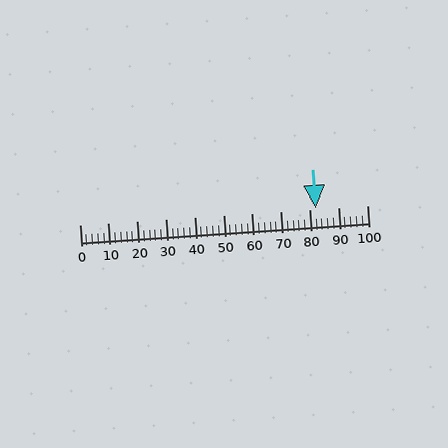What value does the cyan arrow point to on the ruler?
The cyan arrow points to approximately 82.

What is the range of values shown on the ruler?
The ruler shows values from 0 to 100.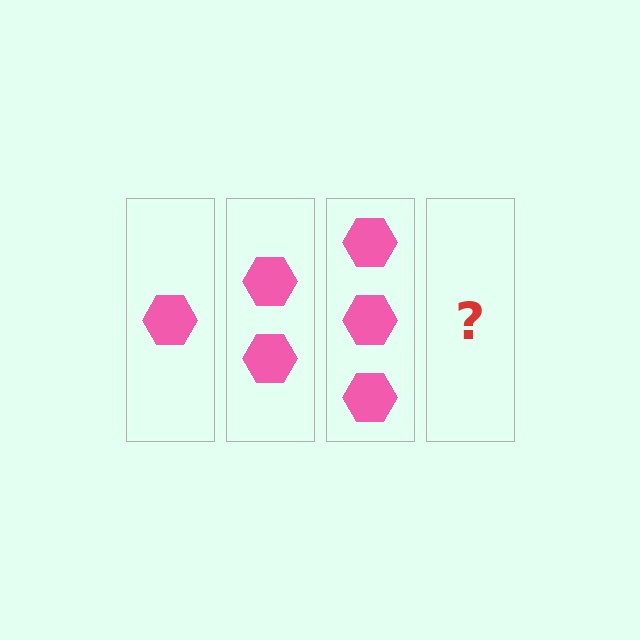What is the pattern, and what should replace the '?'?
The pattern is that each step adds one more hexagon. The '?' should be 4 hexagons.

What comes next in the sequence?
The next element should be 4 hexagons.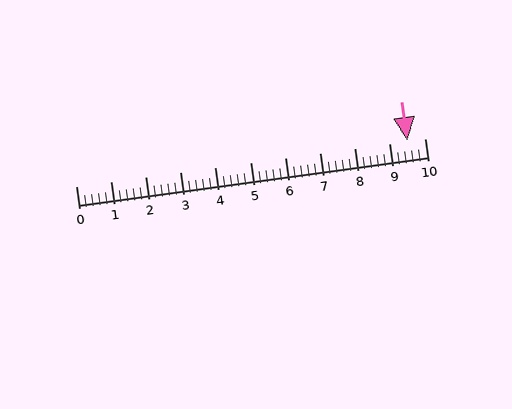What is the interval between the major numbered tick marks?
The major tick marks are spaced 1 units apart.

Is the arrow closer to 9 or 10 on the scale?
The arrow is closer to 10.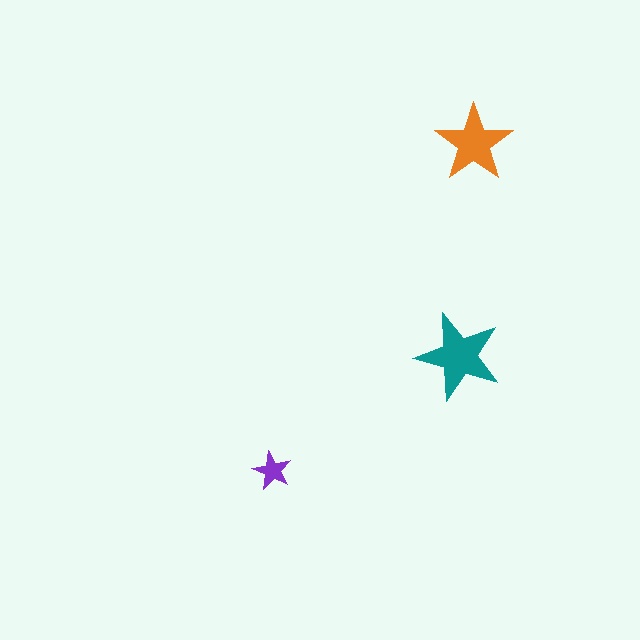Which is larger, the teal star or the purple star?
The teal one.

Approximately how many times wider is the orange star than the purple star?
About 2 times wider.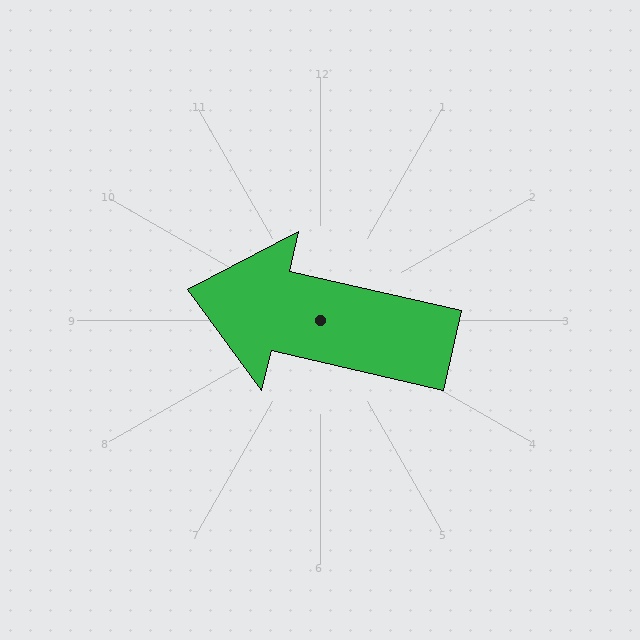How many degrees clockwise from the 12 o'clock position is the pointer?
Approximately 283 degrees.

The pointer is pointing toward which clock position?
Roughly 9 o'clock.